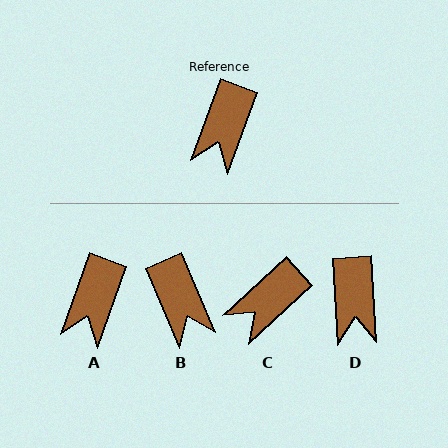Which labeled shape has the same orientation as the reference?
A.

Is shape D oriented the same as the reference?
No, it is off by about 23 degrees.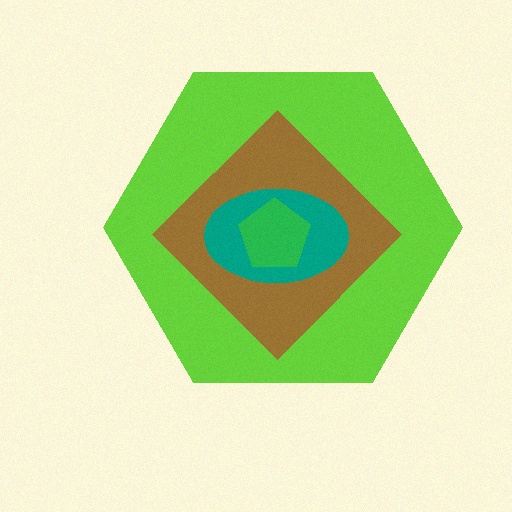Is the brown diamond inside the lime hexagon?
Yes.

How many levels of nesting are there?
4.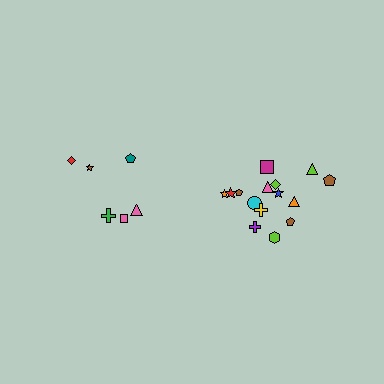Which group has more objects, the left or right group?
The right group.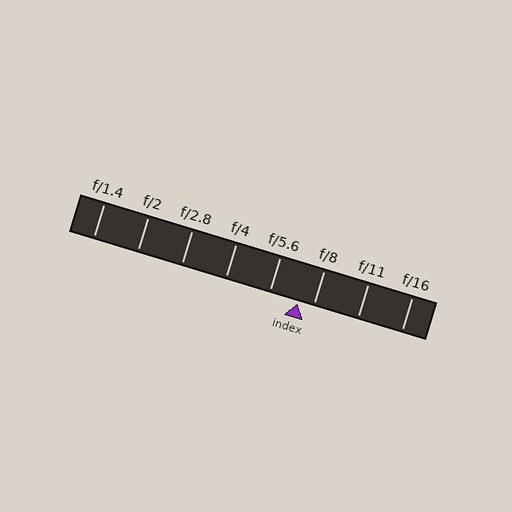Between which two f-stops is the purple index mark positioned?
The index mark is between f/5.6 and f/8.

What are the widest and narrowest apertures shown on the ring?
The widest aperture shown is f/1.4 and the narrowest is f/16.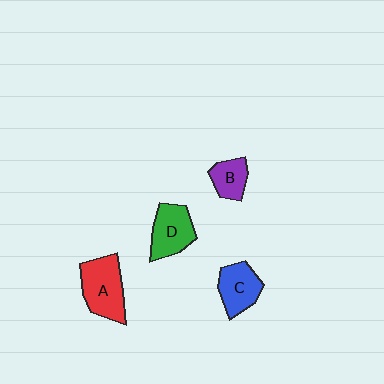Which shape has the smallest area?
Shape B (purple).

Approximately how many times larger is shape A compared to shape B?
Approximately 1.8 times.